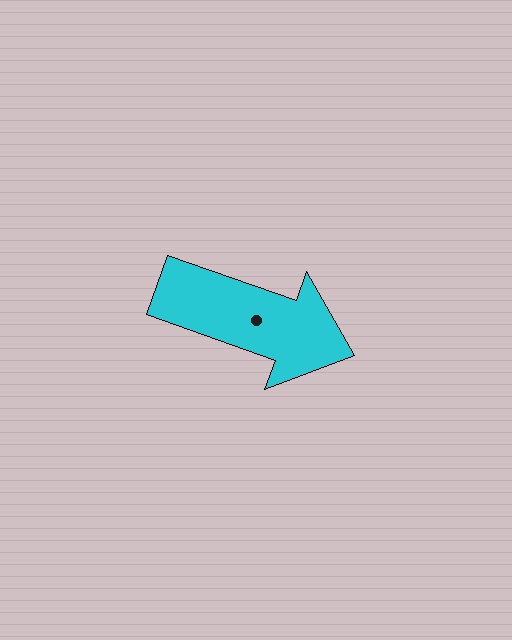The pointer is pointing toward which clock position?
Roughly 4 o'clock.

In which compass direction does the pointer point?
East.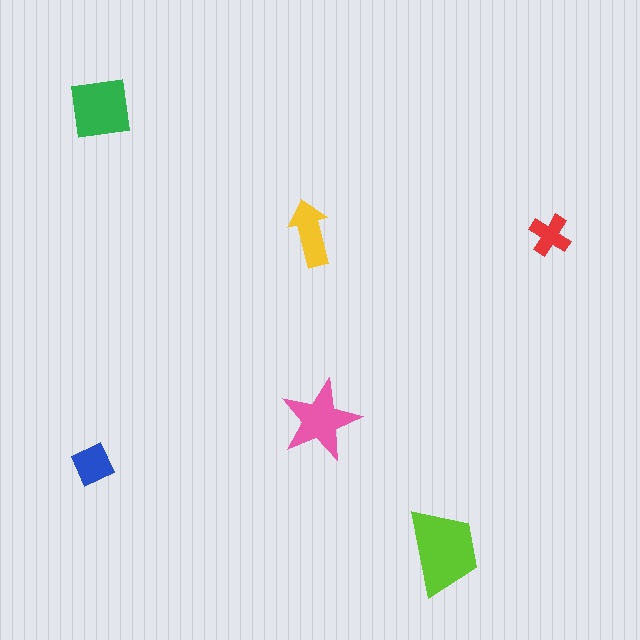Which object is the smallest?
The red cross.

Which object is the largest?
The lime trapezoid.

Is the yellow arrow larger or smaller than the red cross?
Larger.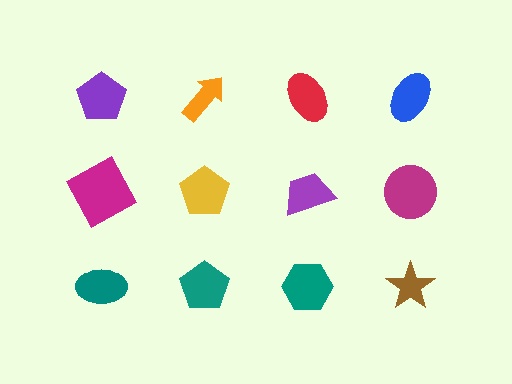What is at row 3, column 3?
A teal hexagon.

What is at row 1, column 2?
An orange arrow.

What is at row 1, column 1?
A purple pentagon.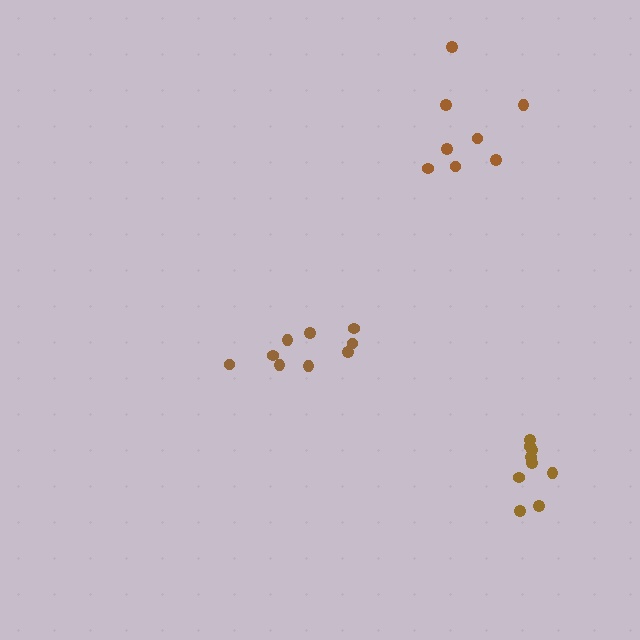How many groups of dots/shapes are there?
There are 3 groups.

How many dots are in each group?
Group 1: 8 dots, Group 2: 9 dots, Group 3: 9 dots (26 total).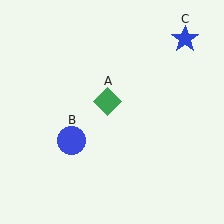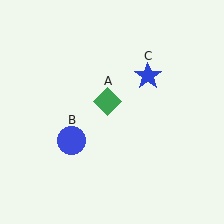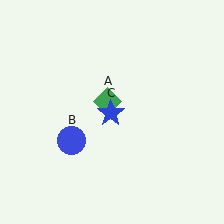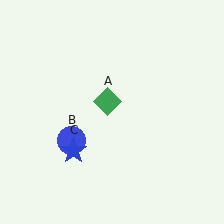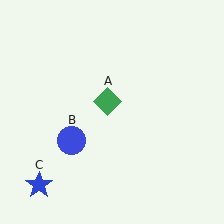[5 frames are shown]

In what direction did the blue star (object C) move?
The blue star (object C) moved down and to the left.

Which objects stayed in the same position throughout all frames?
Green diamond (object A) and blue circle (object B) remained stationary.